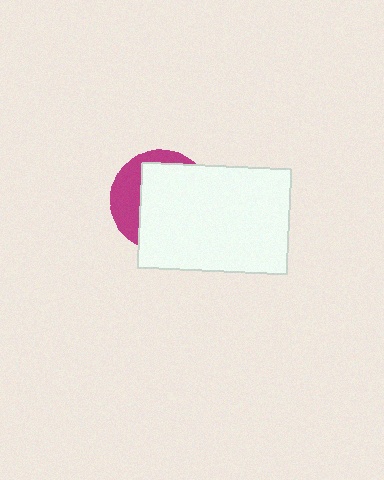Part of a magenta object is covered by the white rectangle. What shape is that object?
It is a circle.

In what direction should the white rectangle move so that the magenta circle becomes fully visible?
The white rectangle should move right. That is the shortest direction to clear the overlap and leave the magenta circle fully visible.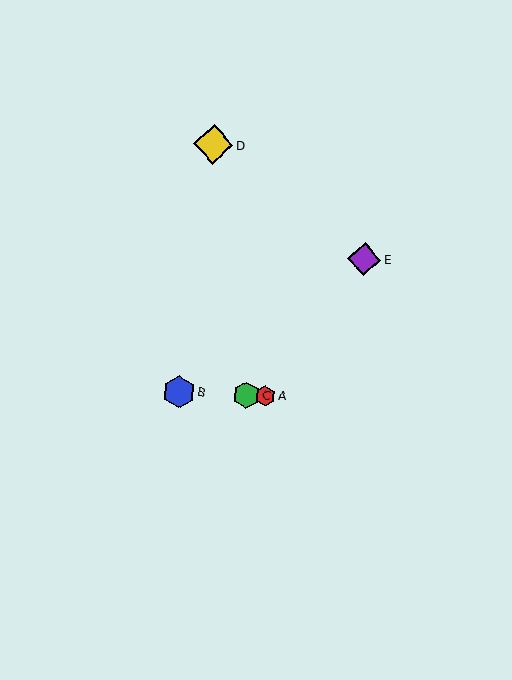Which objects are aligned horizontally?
Objects A, B, C are aligned horizontally.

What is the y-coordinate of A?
Object A is at y≈396.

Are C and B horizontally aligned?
Yes, both are at y≈395.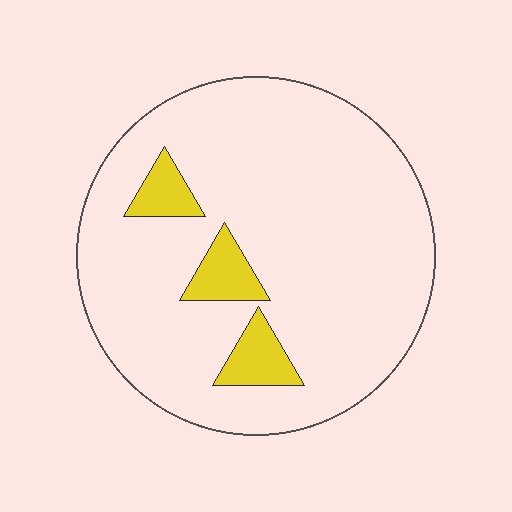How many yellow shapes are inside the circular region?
3.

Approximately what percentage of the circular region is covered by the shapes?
Approximately 10%.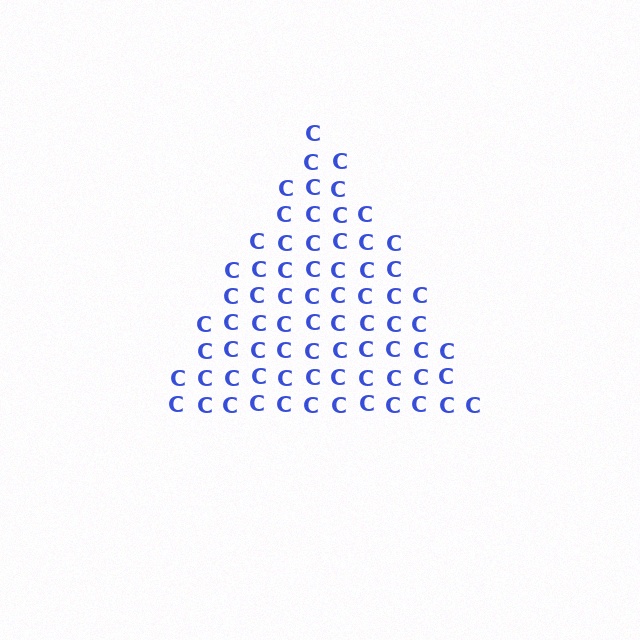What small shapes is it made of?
It is made of small letter C's.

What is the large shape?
The large shape is a triangle.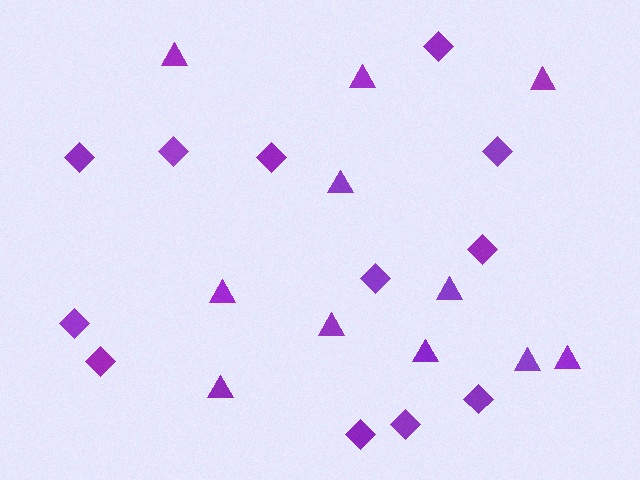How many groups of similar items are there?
There are 2 groups: one group of triangles (11) and one group of diamonds (12).